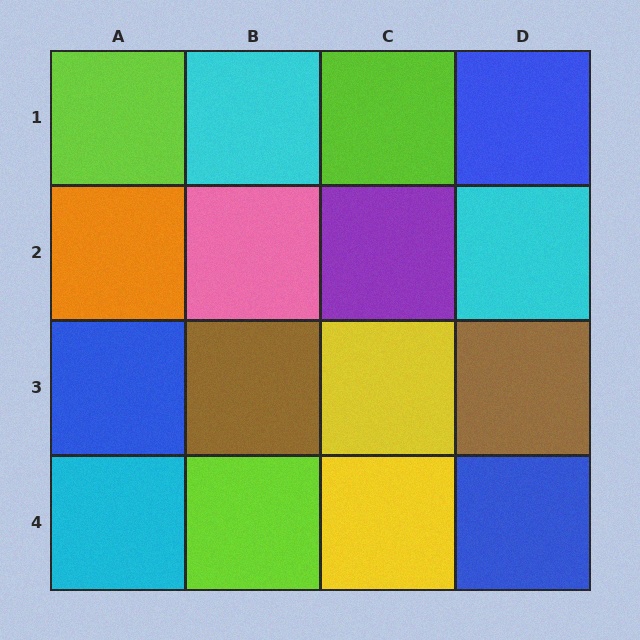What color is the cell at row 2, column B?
Pink.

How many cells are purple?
1 cell is purple.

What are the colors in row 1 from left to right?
Lime, cyan, lime, blue.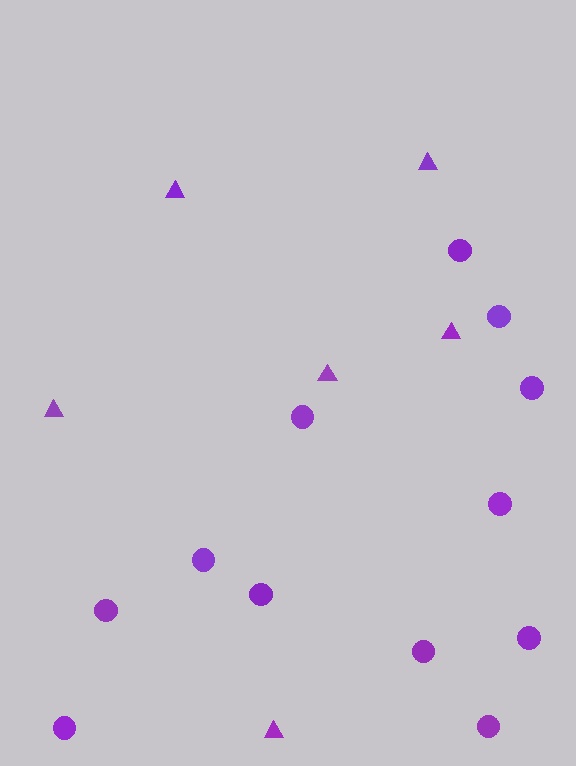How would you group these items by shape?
There are 2 groups: one group of circles (12) and one group of triangles (6).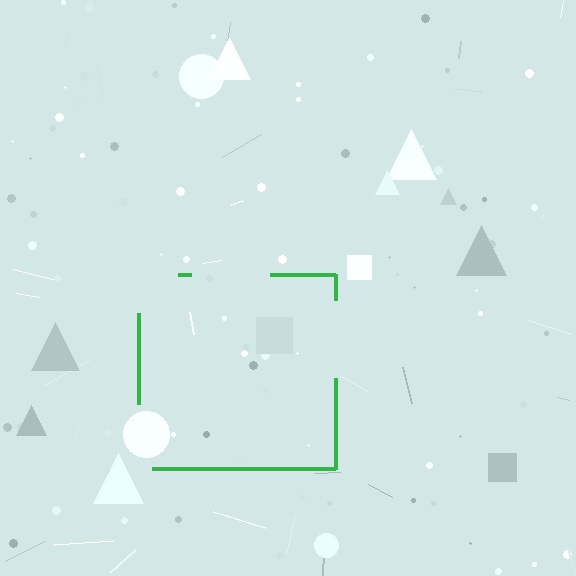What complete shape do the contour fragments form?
The contour fragments form a square.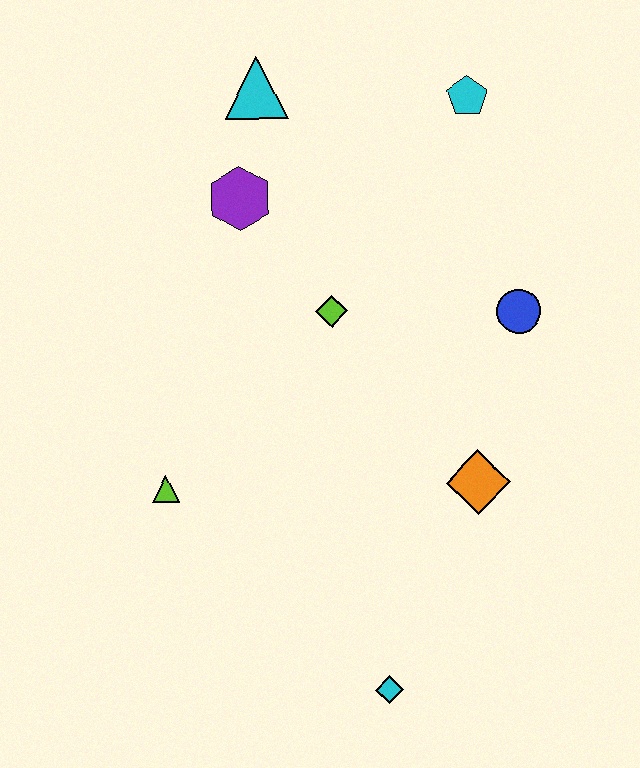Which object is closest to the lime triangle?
The lime diamond is closest to the lime triangle.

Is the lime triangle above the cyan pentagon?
No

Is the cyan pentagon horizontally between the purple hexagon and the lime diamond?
No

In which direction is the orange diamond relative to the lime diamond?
The orange diamond is below the lime diamond.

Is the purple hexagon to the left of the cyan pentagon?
Yes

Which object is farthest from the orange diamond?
The cyan triangle is farthest from the orange diamond.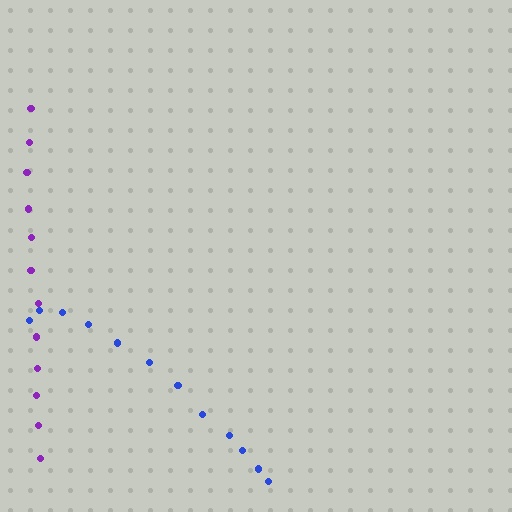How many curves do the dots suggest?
There are 2 distinct paths.